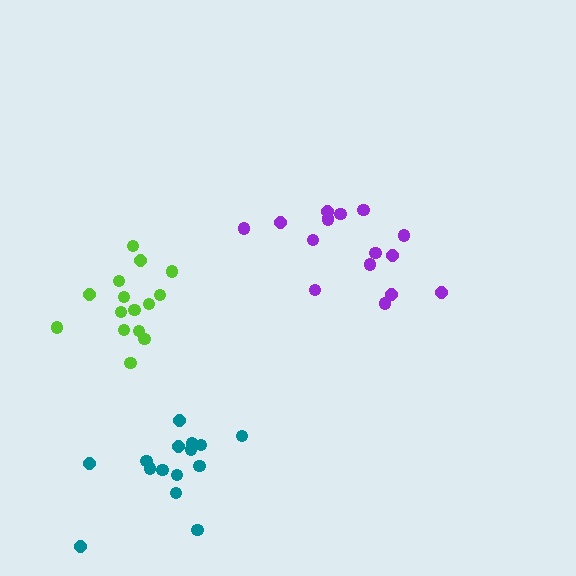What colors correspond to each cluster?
The clusters are colored: purple, lime, teal.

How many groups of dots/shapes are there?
There are 3 groups.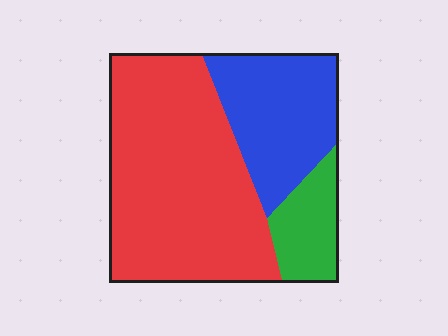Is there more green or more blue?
Blue.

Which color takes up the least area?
Green, at roughly 15%.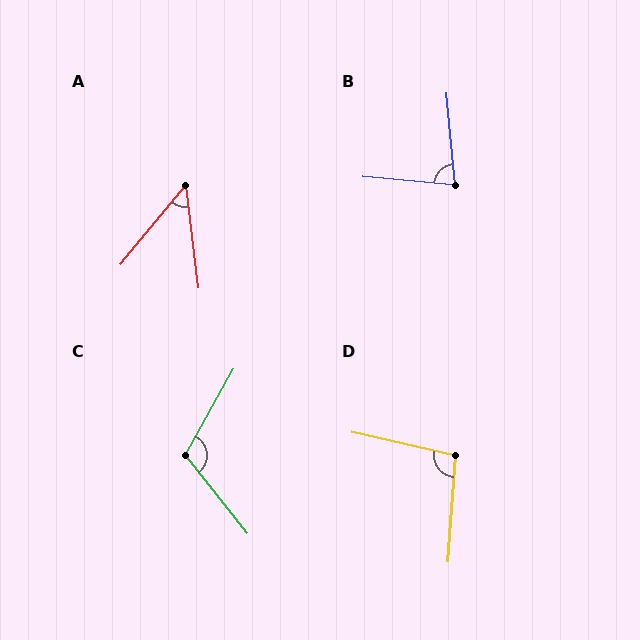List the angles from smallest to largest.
A (46°), B (79°), D (99°), C (112°).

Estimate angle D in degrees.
Approximately 99 degrees.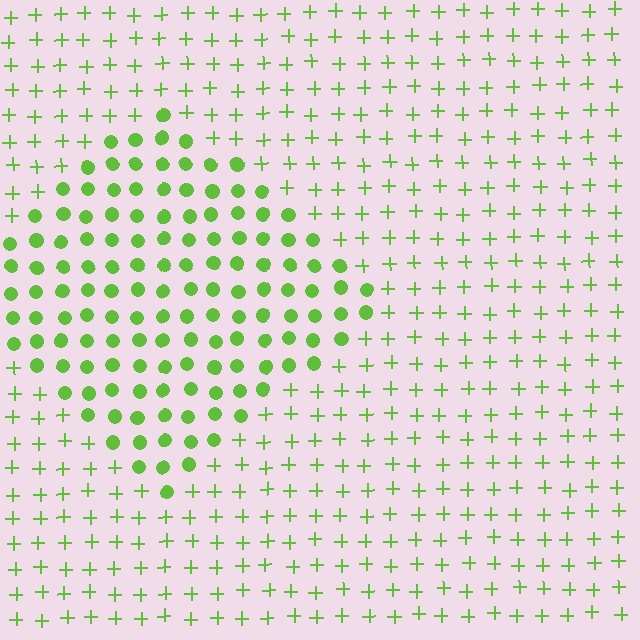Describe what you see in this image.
The image is filled with small lime elements arranged in a uniform grid. A diamond-shaped region contains circles, while the surrounding area contains plus signs. The boundary is defined purely by the change in element shape.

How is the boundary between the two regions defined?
The boundary is defined by a change in element shape: circles inside vs. plus signs outside. All elements share the same color and spacing.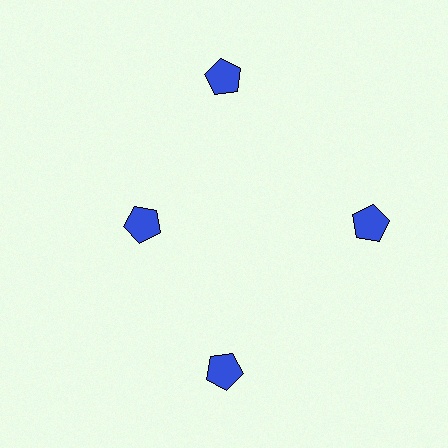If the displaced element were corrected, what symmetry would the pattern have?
It would have 4-fold rotational symmetry — the pattern would map onto itself every 90 degrees.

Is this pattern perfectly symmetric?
No. The 4 blue pentagons are arranged in a ring, but one element near the 9 o'clock position is pulled inward toward the center, breaking the 4-fold rotational symmetry.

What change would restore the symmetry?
The symmetry would be restored by moving it outward, back onto the ring so that all 4 pentagons sit at equal angles and equal distance from the center.